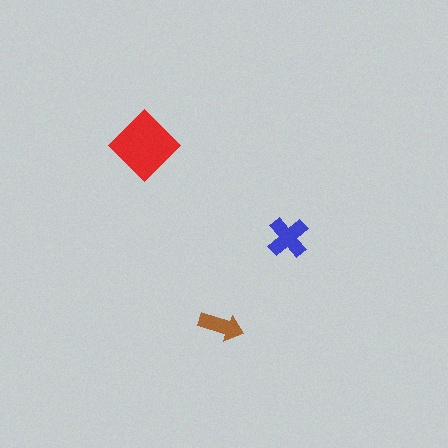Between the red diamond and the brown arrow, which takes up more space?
The red diamond.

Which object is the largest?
The red diamond.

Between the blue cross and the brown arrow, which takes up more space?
The blue cross.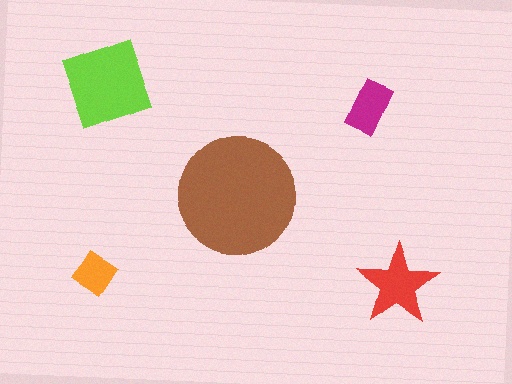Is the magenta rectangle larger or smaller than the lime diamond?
Smaller.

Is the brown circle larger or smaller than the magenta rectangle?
Larger.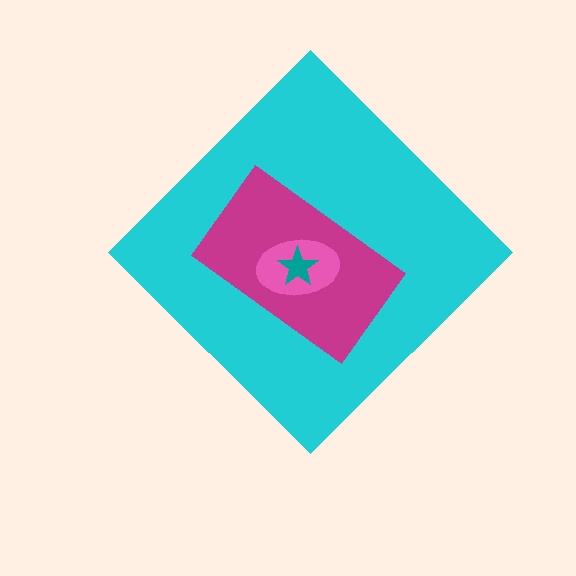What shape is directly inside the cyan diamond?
The magenta rectangle.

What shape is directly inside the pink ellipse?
The teal star.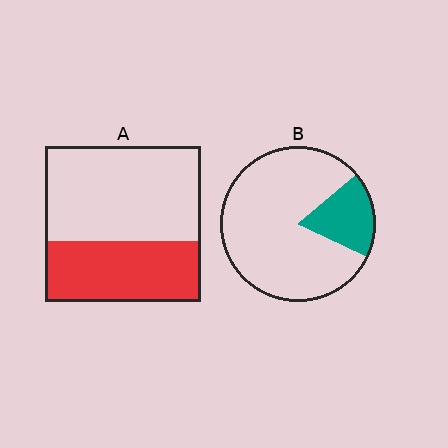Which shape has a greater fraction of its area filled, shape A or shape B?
Shape A.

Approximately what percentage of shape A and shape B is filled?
A is approximately 40% and B is approximately 20%.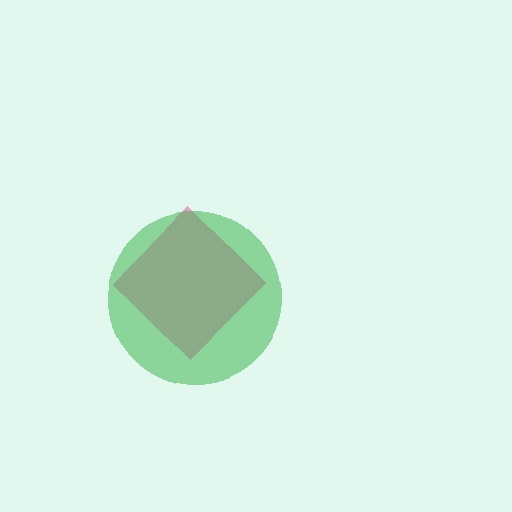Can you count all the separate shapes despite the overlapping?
Yes, there are 2 separate shapes.